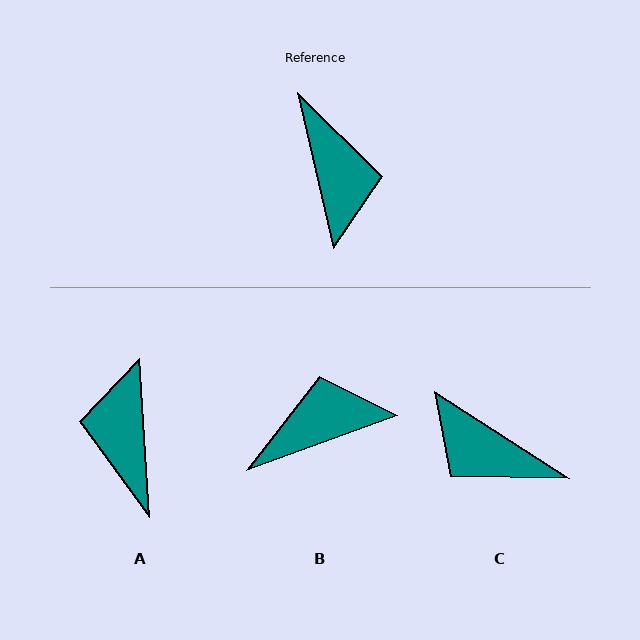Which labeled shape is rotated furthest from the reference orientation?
A, about 171 degrees away.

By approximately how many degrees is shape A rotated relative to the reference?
Approximately 171 degrees counter-clockwise.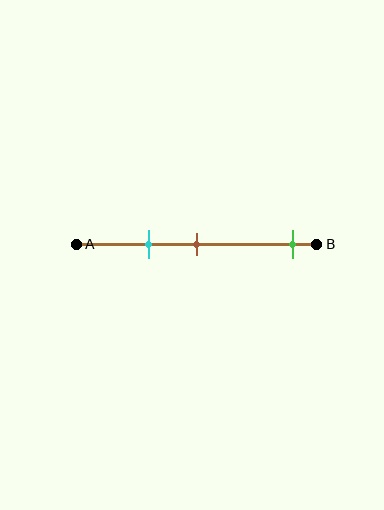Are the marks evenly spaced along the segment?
No, the marks are not evenly spaced.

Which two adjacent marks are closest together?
The cyan and brown marks are the closest adjacent pair.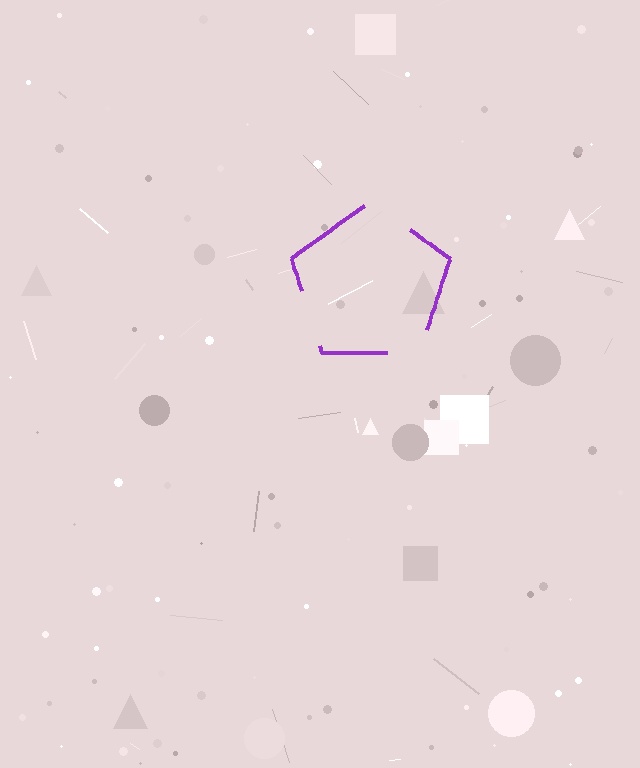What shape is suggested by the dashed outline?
The dashed outline suggests a pentagon.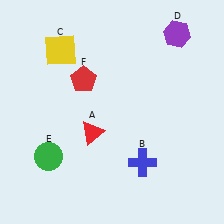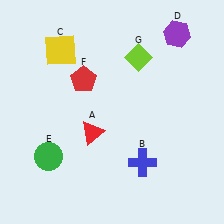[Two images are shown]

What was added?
A lime diamond (G) was added in Image 2.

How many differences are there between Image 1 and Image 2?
There is 1 difference between the two images.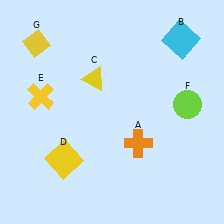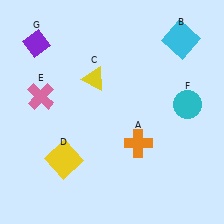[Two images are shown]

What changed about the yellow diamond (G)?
In Image 1, G is yellow. In Image 2, it changed to purple.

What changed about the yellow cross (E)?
In Image 1, E is yellow. In Image 2, it changed to pink.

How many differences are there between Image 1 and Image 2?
There are 3 differences between the two images.